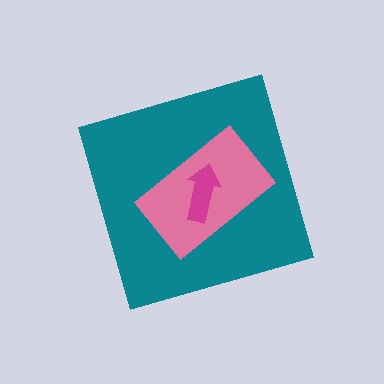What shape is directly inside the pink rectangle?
The magenta arrow.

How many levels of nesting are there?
3.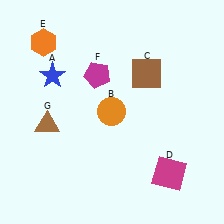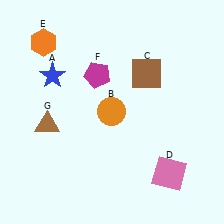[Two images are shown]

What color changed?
The square (D) changed from magenta in Image 1 to pink in Image 2.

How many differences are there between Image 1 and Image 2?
There is 1 difference between the two images.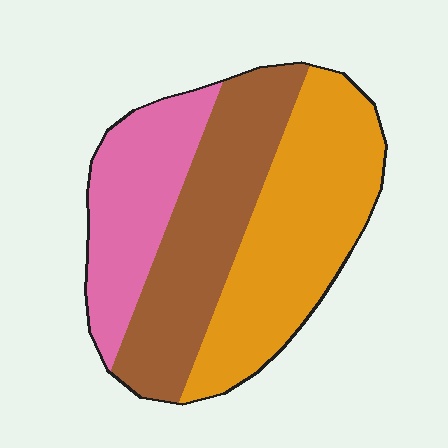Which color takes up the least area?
Pink, at roughly 25%.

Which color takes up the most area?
Orange, at roughly 40%.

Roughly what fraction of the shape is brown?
Brown takes up about one third (1/3) of the shape.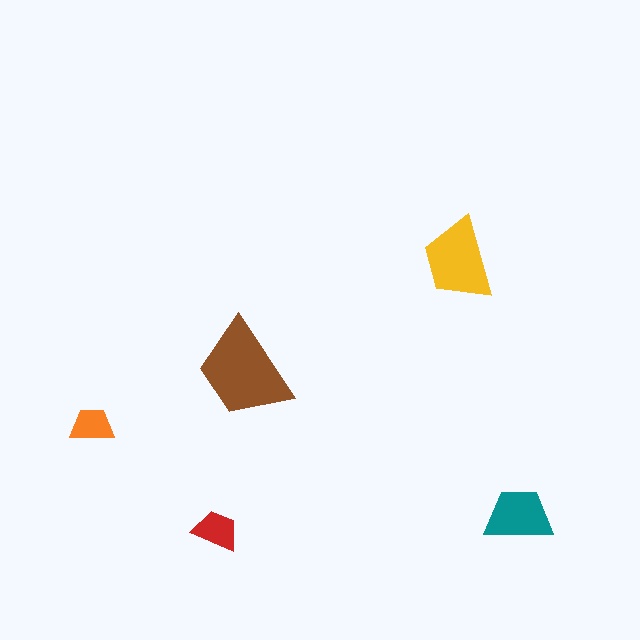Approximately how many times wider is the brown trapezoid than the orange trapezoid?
About 2.5 times wider.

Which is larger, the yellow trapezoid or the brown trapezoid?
The brown one.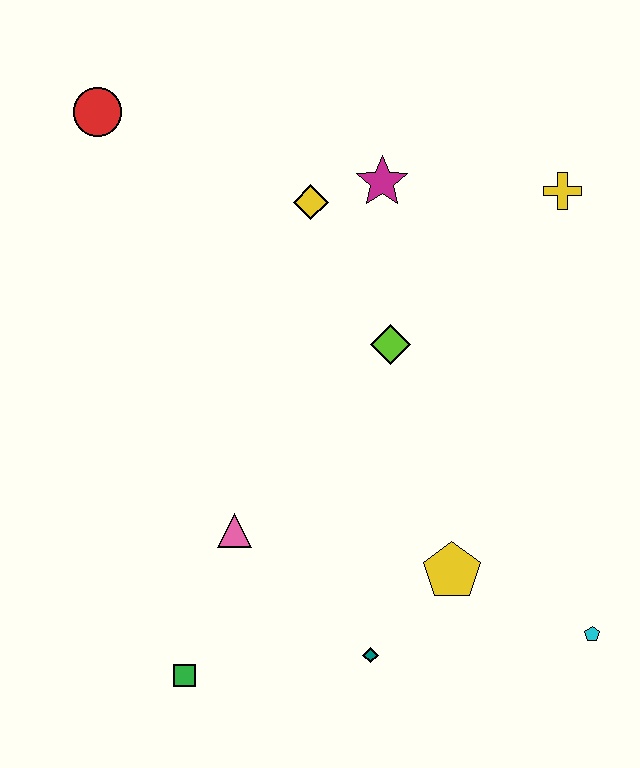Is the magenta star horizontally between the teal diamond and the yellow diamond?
No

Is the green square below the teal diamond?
Yes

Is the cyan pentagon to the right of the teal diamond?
Yes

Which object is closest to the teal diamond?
The yellow pentagon is closest to the teal diamond.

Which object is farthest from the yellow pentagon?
The red circle is farthest from the yellow pentagon.